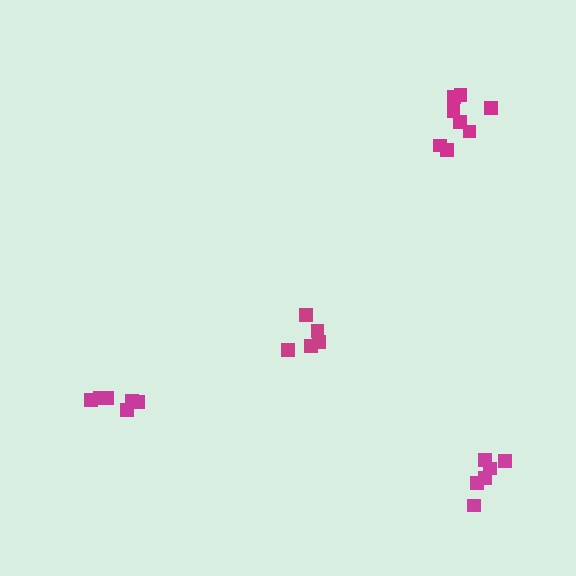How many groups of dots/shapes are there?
There are 4 groups.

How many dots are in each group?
Group 1: 8 dots, Group 2: 5 dots, Group 3: 6 dots, Group 4: 6 dots (25 total).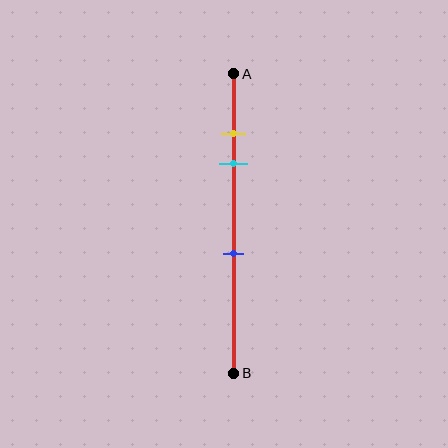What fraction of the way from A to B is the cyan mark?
The cyan mark is approximately 30% (0.3) of the way from A to B.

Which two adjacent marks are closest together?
The yellow and cyan marks are the closest adjacent pair.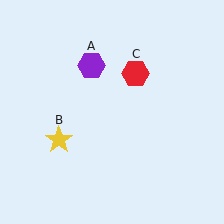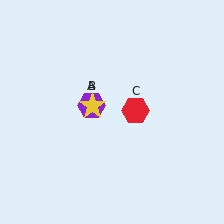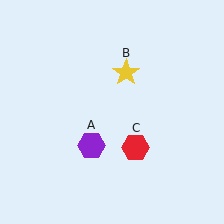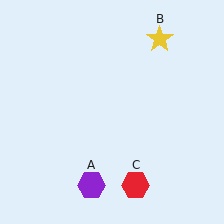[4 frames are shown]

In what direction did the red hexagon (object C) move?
The red hexagon (object C) moved down.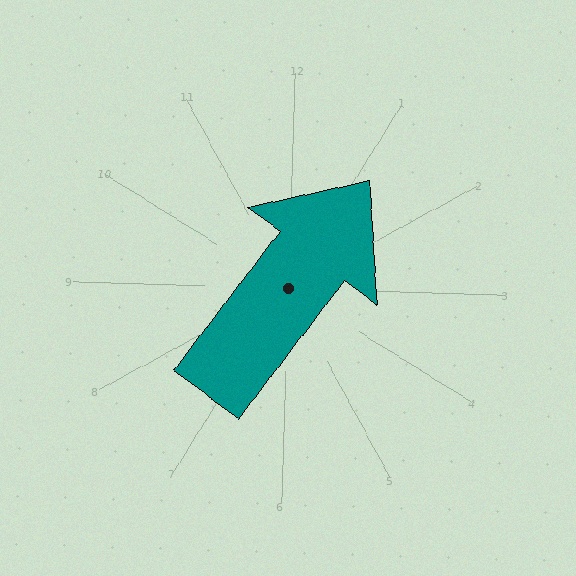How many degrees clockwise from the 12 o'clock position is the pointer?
Approximately 36 degrees.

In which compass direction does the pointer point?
Northeast.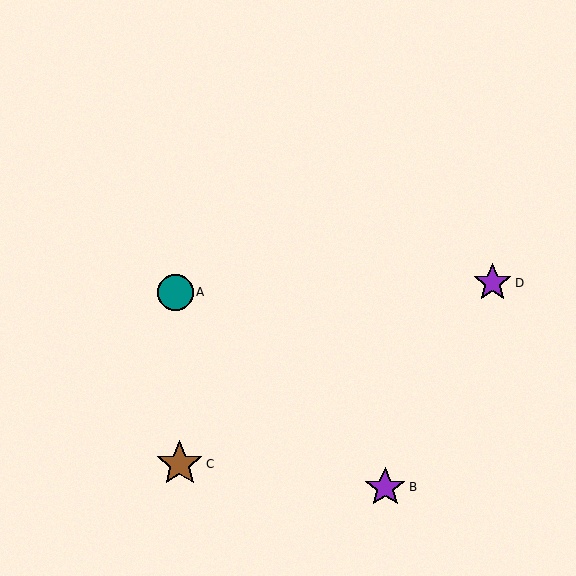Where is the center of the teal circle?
The center of the teal circle is at (175, 292).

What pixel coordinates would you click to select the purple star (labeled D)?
Click at (492, 283) to select the purple star D.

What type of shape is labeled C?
Shape C is a brown star.